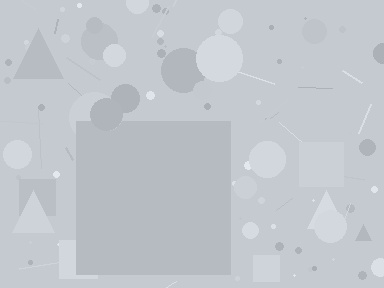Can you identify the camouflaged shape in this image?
The camouflaged shape is a square.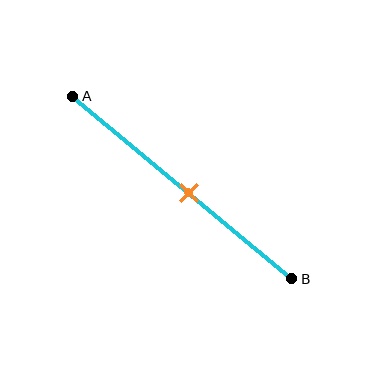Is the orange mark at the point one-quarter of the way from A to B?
No, the mark is at about 55% from A, not at the 25% one-quarter point.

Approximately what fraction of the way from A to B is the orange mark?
The orange mark is approximately 55% of the way from A to B.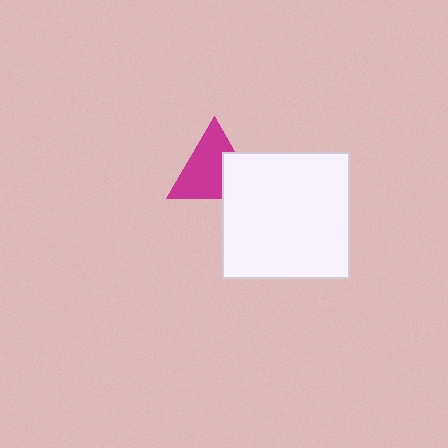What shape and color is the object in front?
The object in front is a white square.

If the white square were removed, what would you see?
You would see the complete magenta triangle.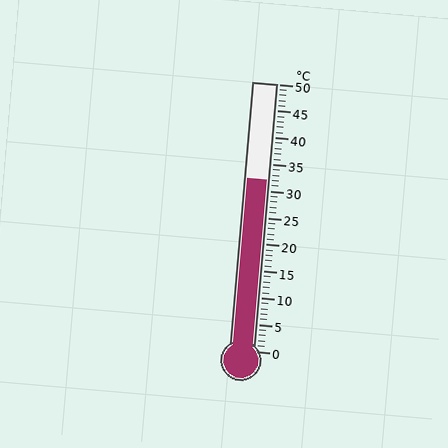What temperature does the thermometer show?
The thermometer shows approximately 32°C.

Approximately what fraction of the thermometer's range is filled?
The thermometer is filled to approximately 65% of its range.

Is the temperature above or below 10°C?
The temperature is above 10°C.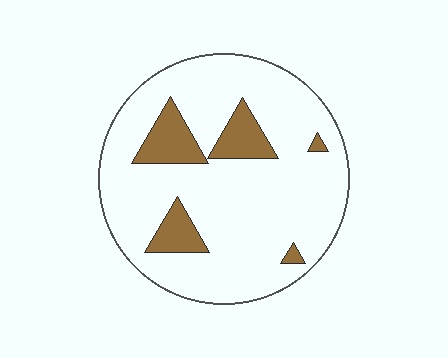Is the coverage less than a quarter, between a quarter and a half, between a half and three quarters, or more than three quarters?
Less than a quarter.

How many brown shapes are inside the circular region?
5.